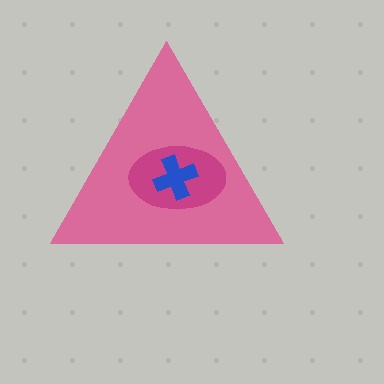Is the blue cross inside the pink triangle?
Yes.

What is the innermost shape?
The blue cross.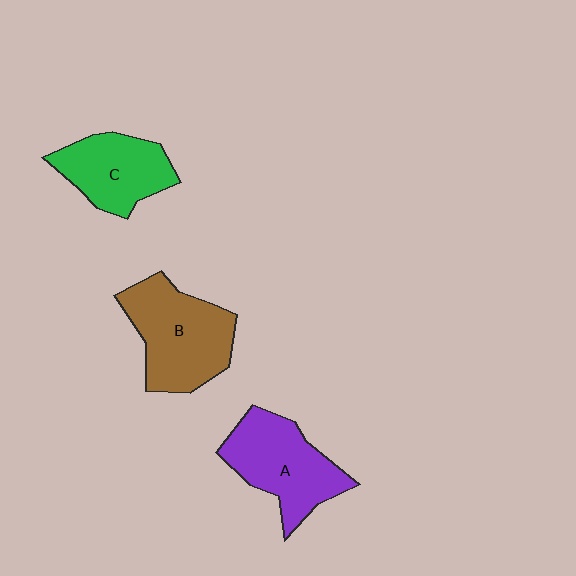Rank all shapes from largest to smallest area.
From largest to smallest: B (brown), A (purple), C (green).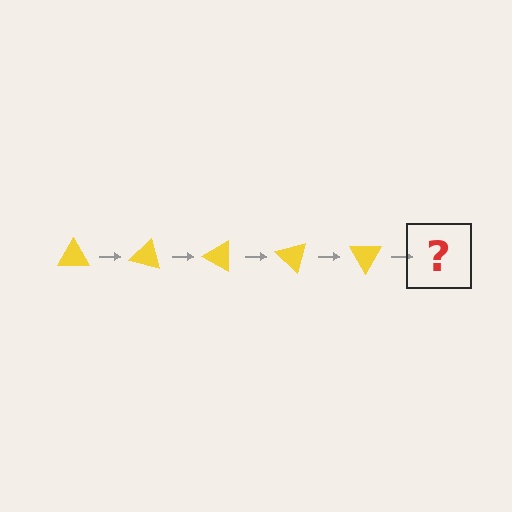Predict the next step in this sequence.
The next step is a yellow triangle rotated 75 degrees.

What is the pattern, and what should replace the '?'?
The pattern is that the triangle rotates 15 degrees each step. The '?' should be a yellow triangle rotated 75 degrees.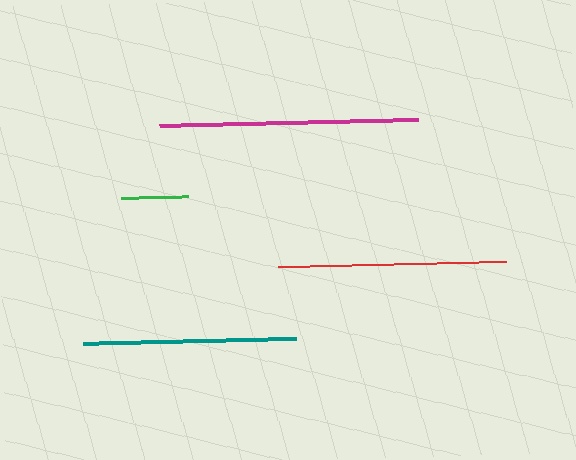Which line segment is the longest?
The magenta line is the longest at approximately 259 pixels.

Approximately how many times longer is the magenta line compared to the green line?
The magenta line is approximately 3.9 times the length of the green line.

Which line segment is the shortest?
The green line is the shortest at approximately 66 pixels.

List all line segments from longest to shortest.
From longest to shortest: magenta, red, teal, green.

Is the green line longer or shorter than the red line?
The red line is longer than the green line.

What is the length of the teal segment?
The teal segment is approximately 214 pixels long.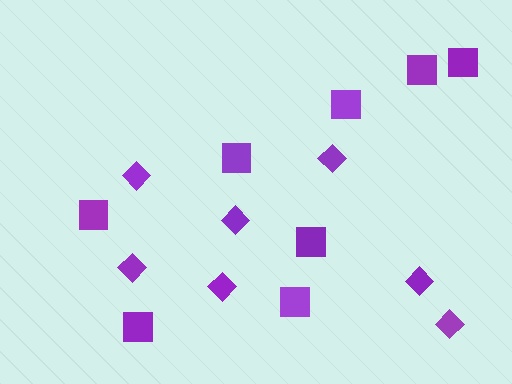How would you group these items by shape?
There are 2 groups: one group of diamonds (7) and one group of squares (8).